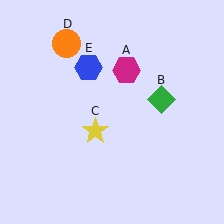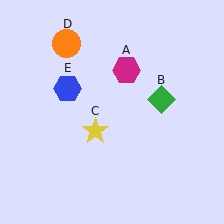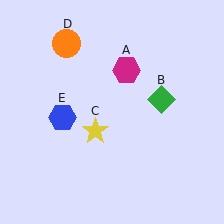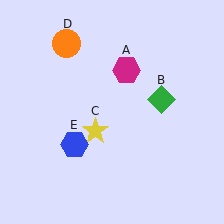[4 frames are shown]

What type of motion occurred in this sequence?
The blue hexagon (object E) rotated counterclockwise around the center of the scene.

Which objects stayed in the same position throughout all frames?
Magenta hexagon (object A) and green diamond (object B) and yellow star (object C) and orange circle (object D) remained stationary.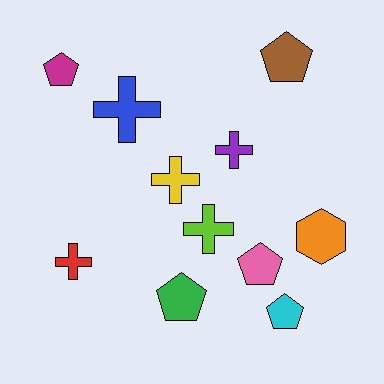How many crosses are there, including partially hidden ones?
There are 5 crosses.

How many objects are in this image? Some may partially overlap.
There are 11 objects.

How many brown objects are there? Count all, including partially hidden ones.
There is 1 brown object.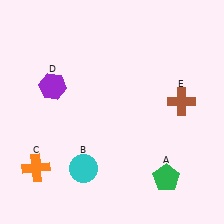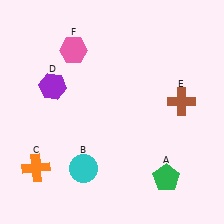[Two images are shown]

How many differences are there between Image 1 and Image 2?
There is 1 difference between the two images.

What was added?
A pink hexagon (F) was added in Image 2.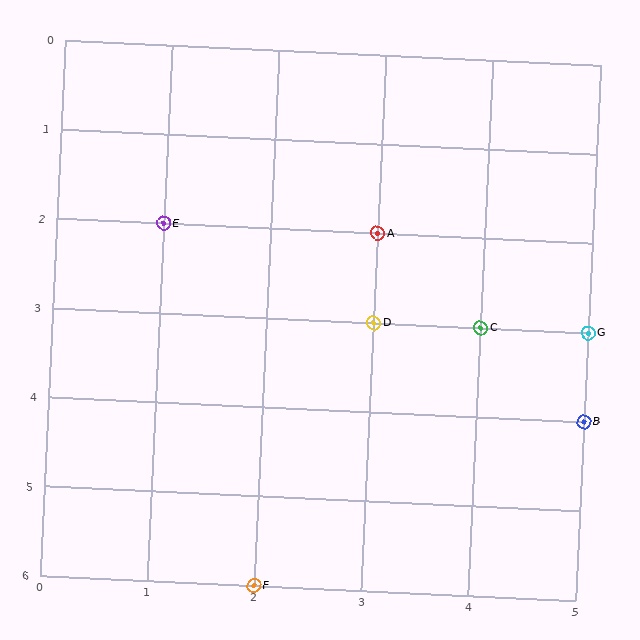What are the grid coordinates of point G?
Point G is at grid coordinates (5, 3).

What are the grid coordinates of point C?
Point C is at grid coordinates (4, 3).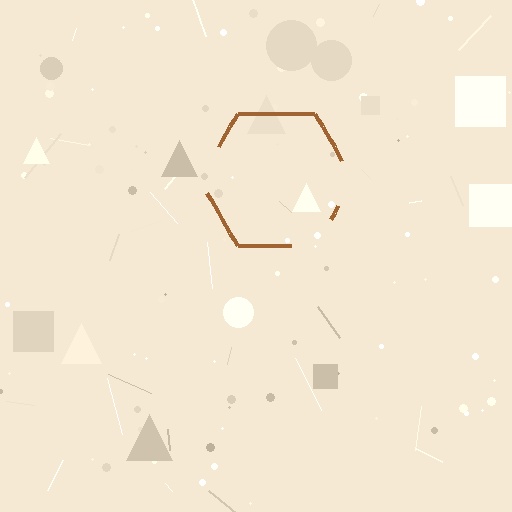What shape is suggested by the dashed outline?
The dashed outline suggests a hexagon.